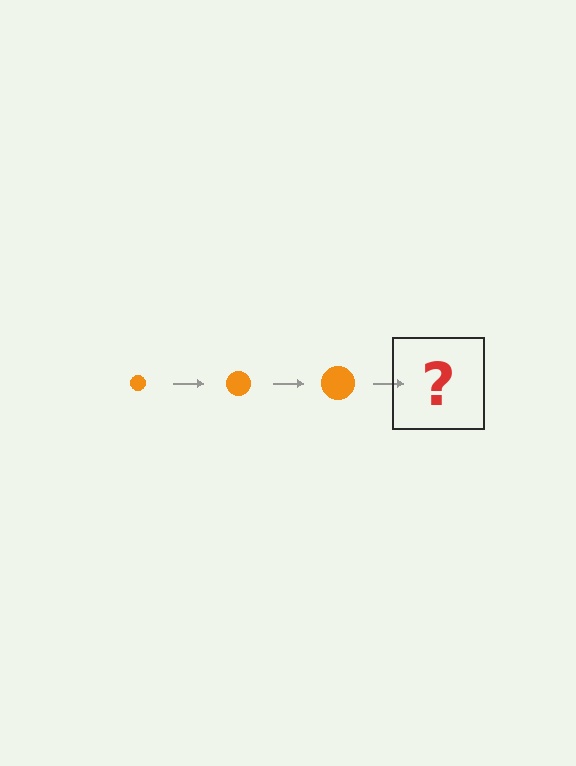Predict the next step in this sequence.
The next step is an orange circle, larger than the previous one.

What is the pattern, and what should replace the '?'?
The pattern is that the circle gets progressively larger each step. The '?' should be an orange circle, larger than the previous one.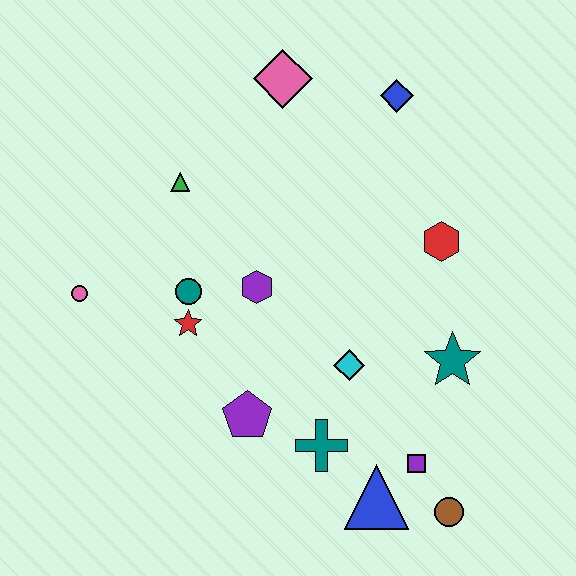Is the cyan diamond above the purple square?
Yes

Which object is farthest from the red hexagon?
The pink circle is farthest from the red hexagon.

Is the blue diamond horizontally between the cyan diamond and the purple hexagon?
No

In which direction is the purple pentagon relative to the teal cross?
The purple pentagon is to the left of the teal cross.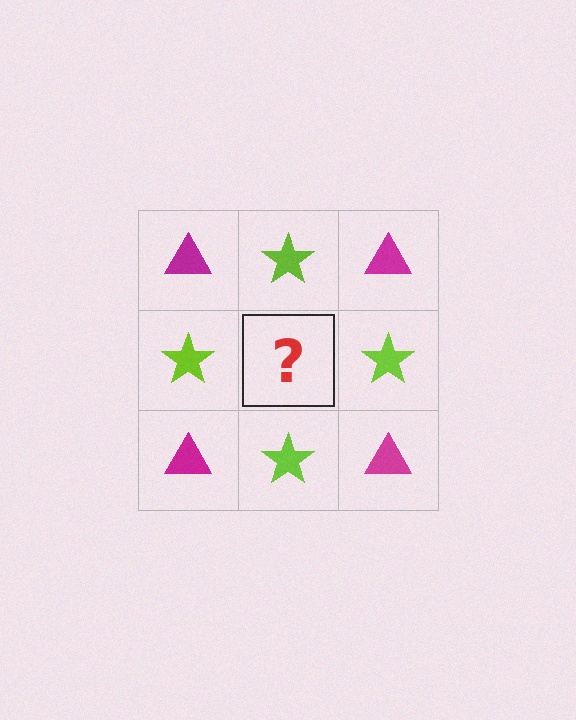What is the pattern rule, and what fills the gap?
The rule is that it alternates magenta triangle and lime star in a checkerboard pattern. The gap should be filled with a magenta triangle.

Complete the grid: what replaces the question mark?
The question mark should be replaced with a magenta triangle.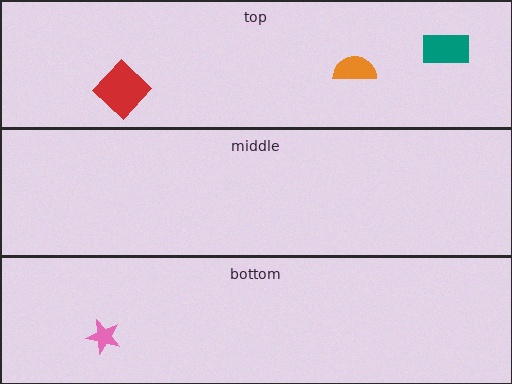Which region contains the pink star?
The bottom region.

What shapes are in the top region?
The teal rectangle, the orange semicircle, the red diamond.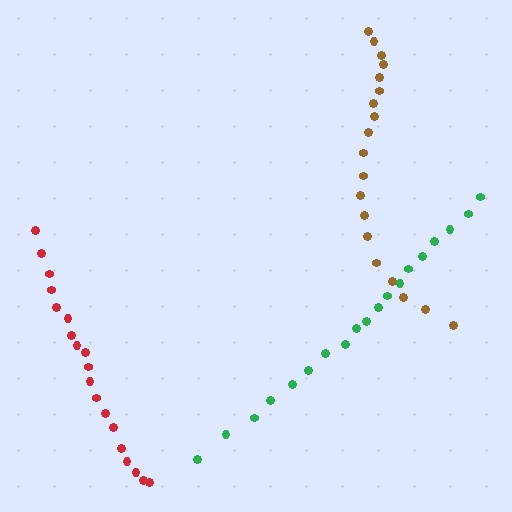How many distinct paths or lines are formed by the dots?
There are 3 distinct paths.